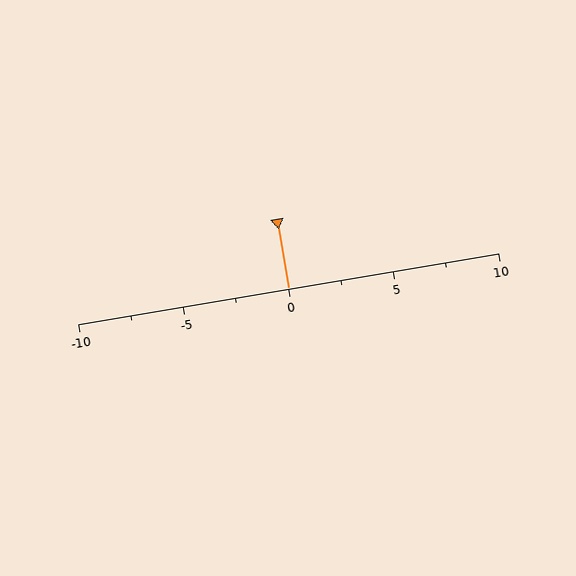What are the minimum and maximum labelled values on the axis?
The axis runs from -10 to 10.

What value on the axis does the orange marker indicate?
The marker indicates approximately 0.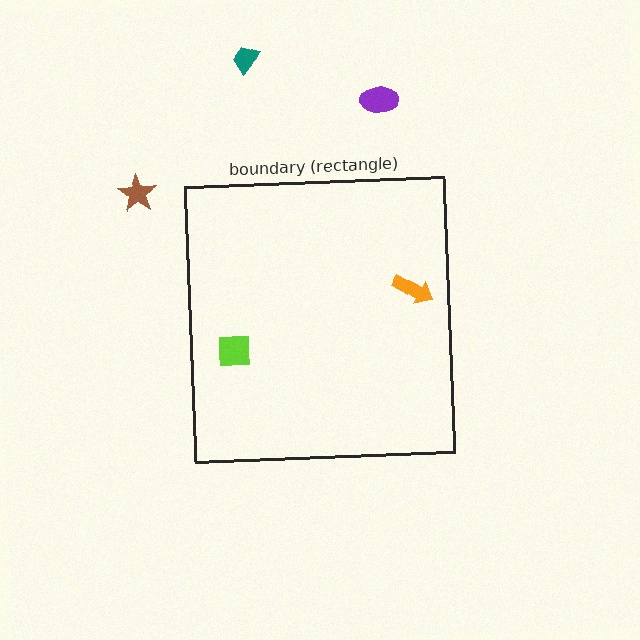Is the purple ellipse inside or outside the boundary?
Outside.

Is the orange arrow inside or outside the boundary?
Inside.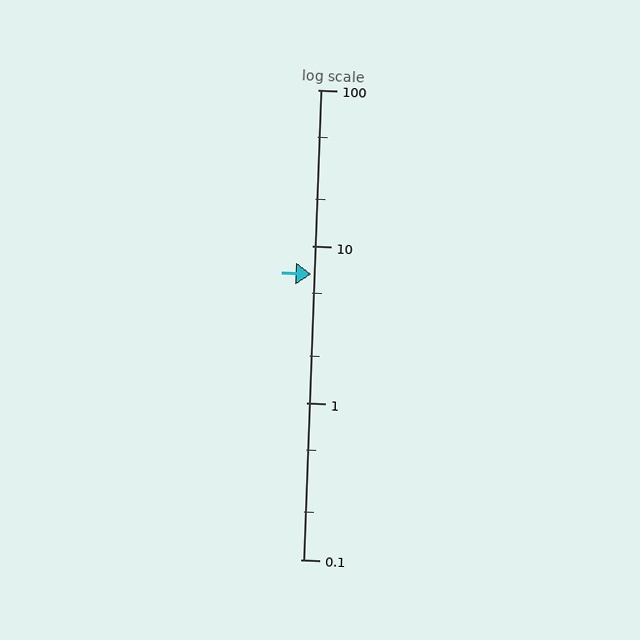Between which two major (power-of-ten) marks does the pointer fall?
The pointer is between 1 and 10.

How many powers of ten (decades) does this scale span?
The scale spans 3 decades, from 0.1 to 100.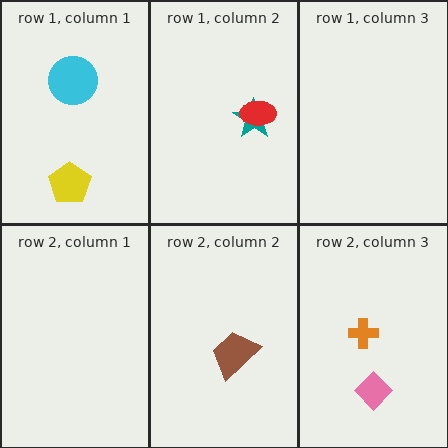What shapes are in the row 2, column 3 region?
The orange cross, the pink diamond.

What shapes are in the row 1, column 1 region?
The cyan circle, the yellow pentagon.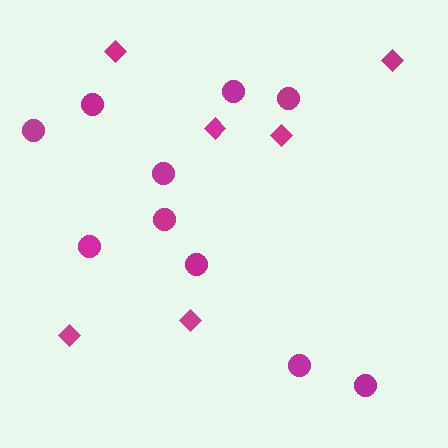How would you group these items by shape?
There are 2 groups: one group of circles (10) and one group of diamonds (6).